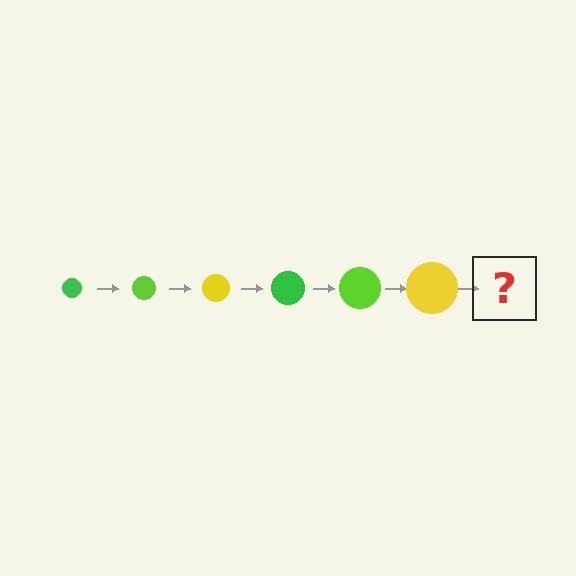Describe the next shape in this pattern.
It should be a green circle, larger than the previous one.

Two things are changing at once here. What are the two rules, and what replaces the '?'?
The two rules are that the circle grows larger each step and the color cycles through green, lime, and yellow. The '?' should be a green circle, larger than the previous one.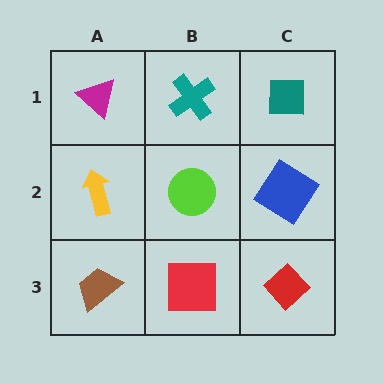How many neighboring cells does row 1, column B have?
3.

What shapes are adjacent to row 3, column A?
A yellow arrow (row 2, column A), a red square (row 3, column B).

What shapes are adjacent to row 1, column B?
A lime circle (row 2, column B), a magenta triangle (row 1, column A), a teal square (row 1, column C).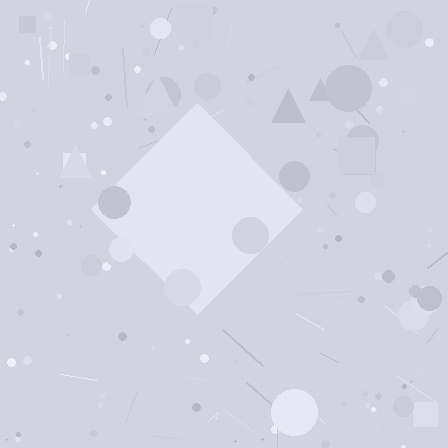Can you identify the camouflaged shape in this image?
The camouflaged shape is a diamond.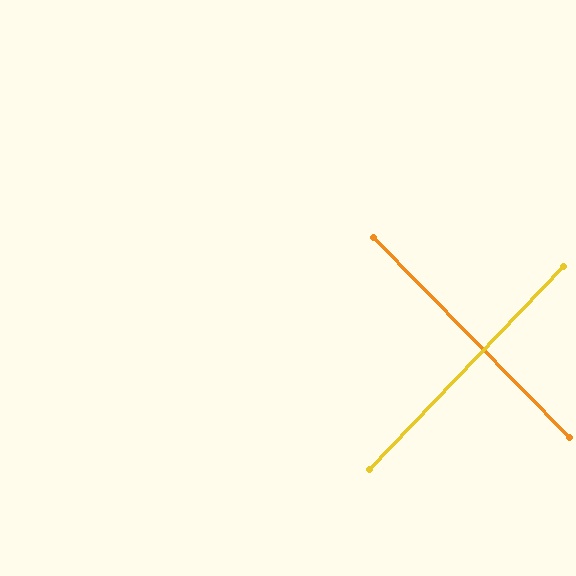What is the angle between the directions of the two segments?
Approximately 88 degrees.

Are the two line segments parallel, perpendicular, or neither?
Perpendicular — they meet at approximately 88°.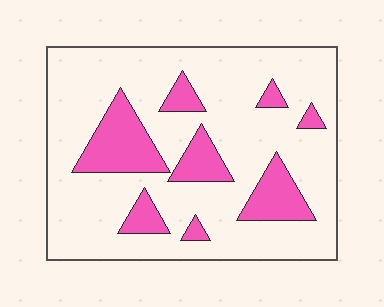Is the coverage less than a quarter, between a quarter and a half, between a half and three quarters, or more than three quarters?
Less than a quarter.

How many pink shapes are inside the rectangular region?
8.